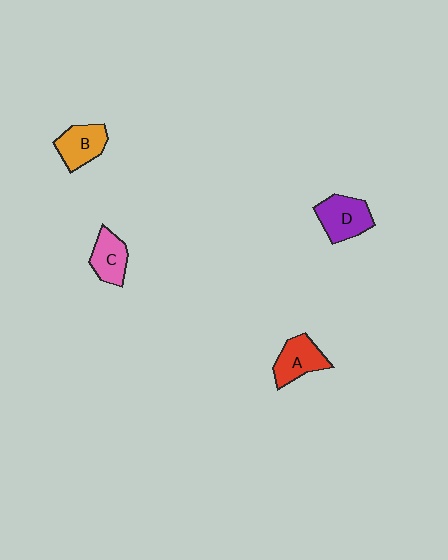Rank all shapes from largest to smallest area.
From largest to smallest: D (purple), A (red), B (orange), C (pink).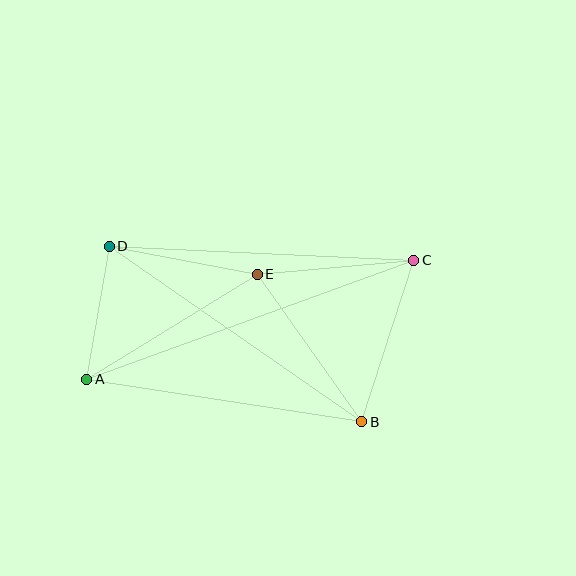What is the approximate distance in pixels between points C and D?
The distance between C and D is approximately 305 pixels.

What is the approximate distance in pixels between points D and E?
The distance between D and E is approximately 151 pixels.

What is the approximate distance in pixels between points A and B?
The distance between A and B is approximately 279 pixels.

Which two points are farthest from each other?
Points A and C are farthest from each other.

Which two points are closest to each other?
Points A and D are closest to each other.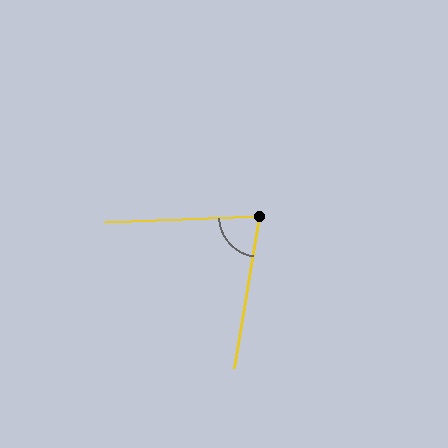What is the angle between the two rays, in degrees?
Approximately 78 degrees.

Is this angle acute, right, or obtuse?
It is acute.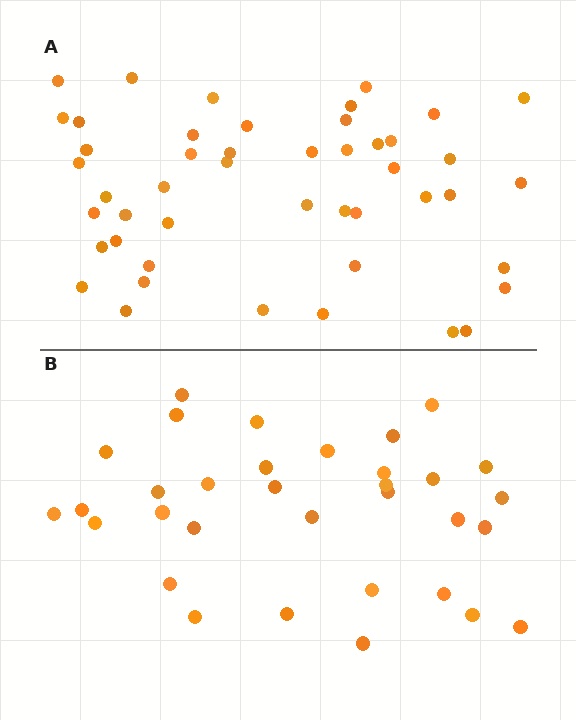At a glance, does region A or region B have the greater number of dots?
Region A (the top region) has more dots.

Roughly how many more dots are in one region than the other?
Region A has approximately 15 more dots than region B.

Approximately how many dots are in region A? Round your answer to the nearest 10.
About 50 dots. (The exact count is 47, which rounds to 50.)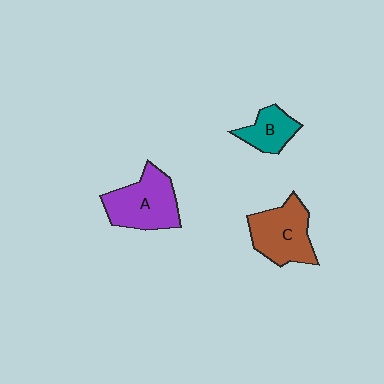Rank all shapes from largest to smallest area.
From largest to smallest: A (purple), C (brown), B (teal).